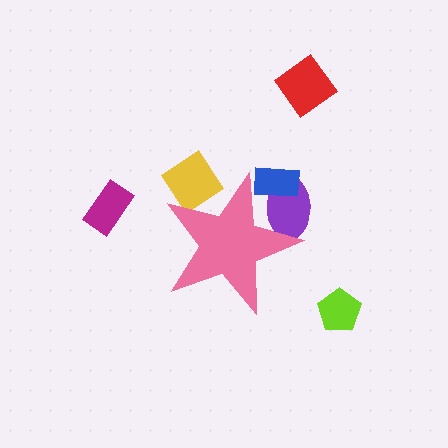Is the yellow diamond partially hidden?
Yes, the yellow diamond is partially hidden behind the pink star.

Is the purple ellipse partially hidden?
Yes, the purple ellipse is partially hidden behind the pink star.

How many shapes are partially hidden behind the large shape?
3 shapes are partially hidden.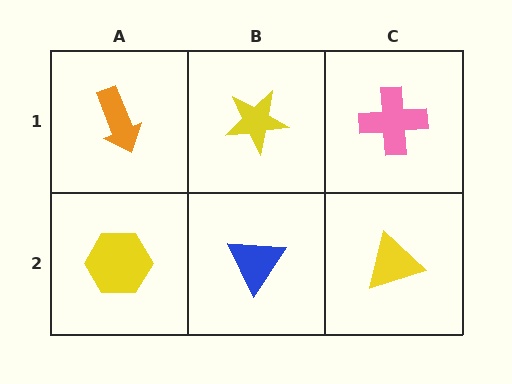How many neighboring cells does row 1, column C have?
2.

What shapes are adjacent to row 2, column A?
An orange arrow (row 1, column A), a blue triangle (row 2, column B).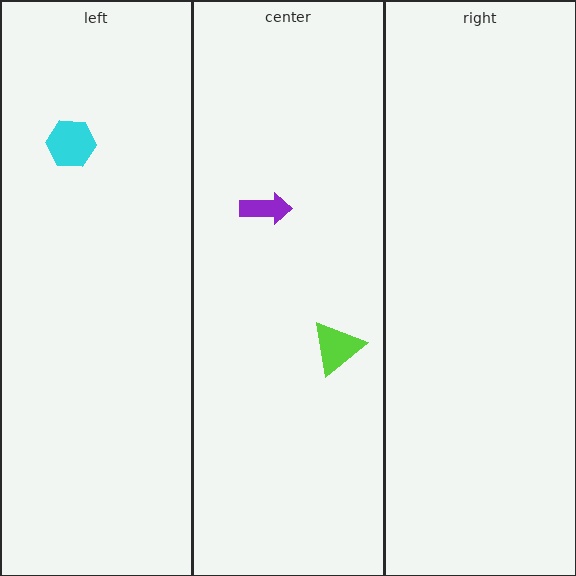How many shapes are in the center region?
2.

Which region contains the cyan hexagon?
The left region.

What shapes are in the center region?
The purple arrow, the lime triangle.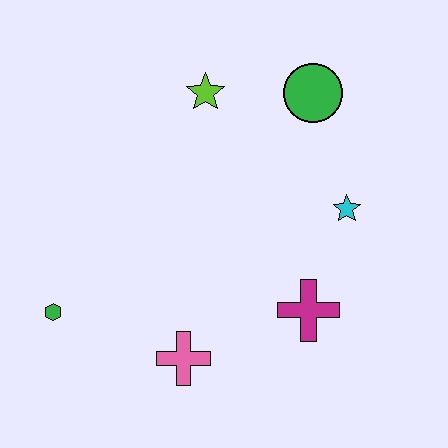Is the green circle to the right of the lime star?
Yes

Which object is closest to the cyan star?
The magenta cross is closest to the cyan star.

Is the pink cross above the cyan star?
No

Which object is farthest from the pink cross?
The green circle is farthest from the pink cross.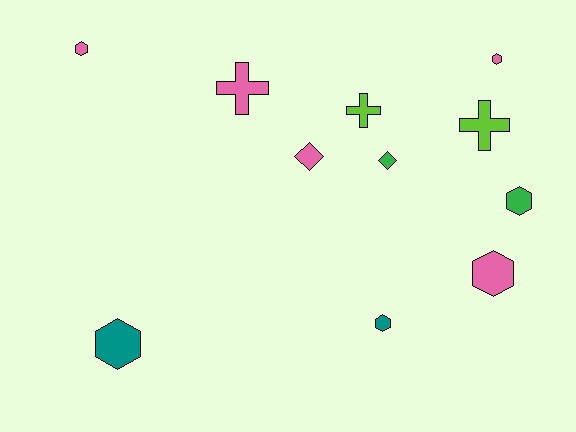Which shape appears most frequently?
Hexagon, with 6 objects.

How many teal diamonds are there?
There are no teal diamonds.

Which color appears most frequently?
Pink, with 5 objects.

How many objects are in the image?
There are 11 objects.